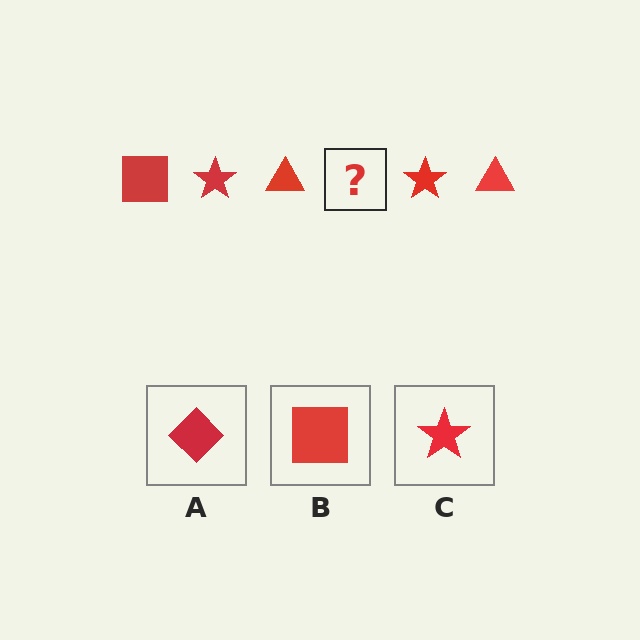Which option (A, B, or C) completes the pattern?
B.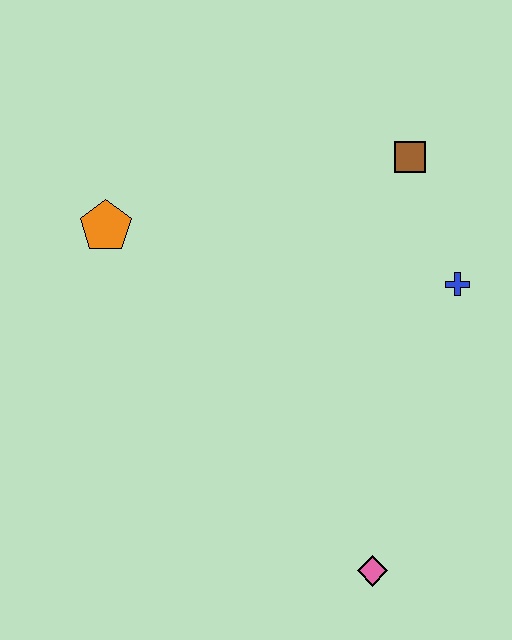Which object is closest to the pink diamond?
The blue cross is closest to the pink diamond.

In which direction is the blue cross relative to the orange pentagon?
The blue cross is to the right of the orange pentagon.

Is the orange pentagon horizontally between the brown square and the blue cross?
No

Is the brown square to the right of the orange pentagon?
Yes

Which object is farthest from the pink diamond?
The orange pentagon is farthest from the pink diamond.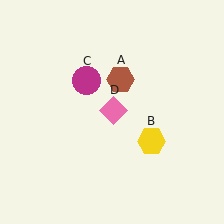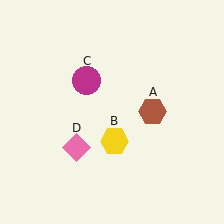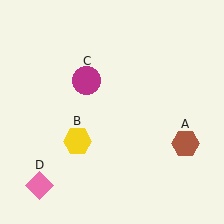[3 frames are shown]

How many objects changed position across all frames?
3 objects changed position: brown hexagon (object A), yellow hexagon (object B), pink diamond (object D).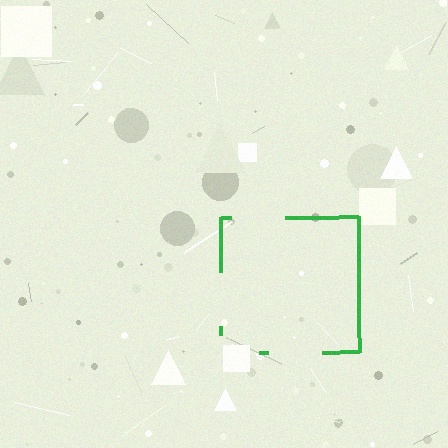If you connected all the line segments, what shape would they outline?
They would outline a square.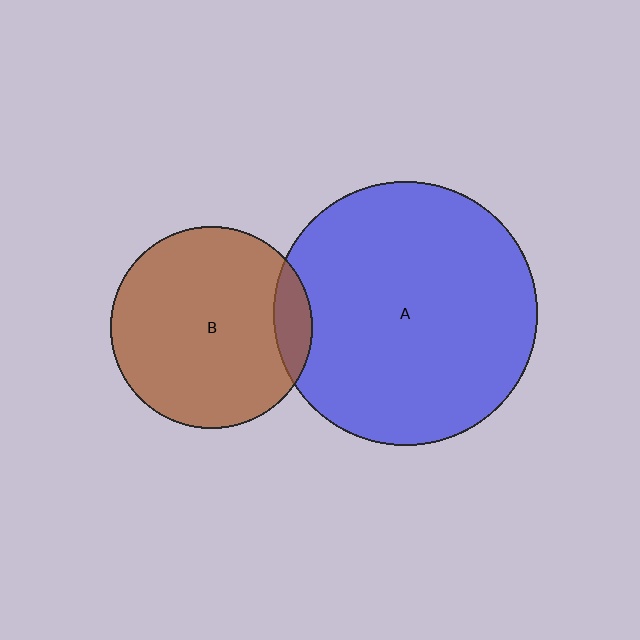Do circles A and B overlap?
Yes.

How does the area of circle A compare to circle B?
Approximately 1.7 times.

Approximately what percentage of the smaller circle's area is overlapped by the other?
Approximately 10%.